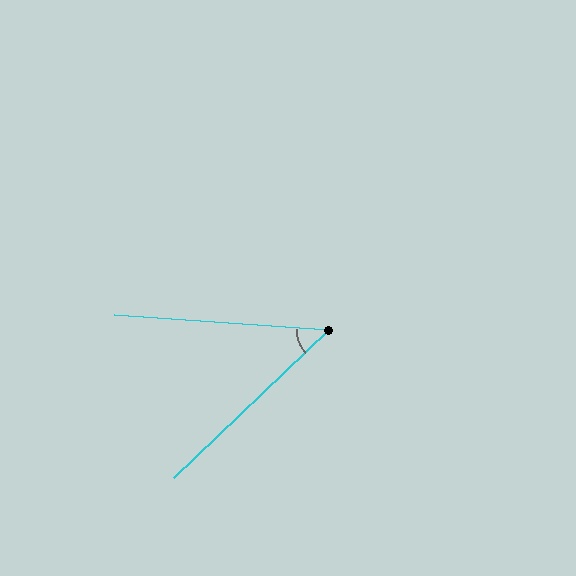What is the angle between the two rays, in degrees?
Approximately 48 degrees.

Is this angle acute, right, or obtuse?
It is acute.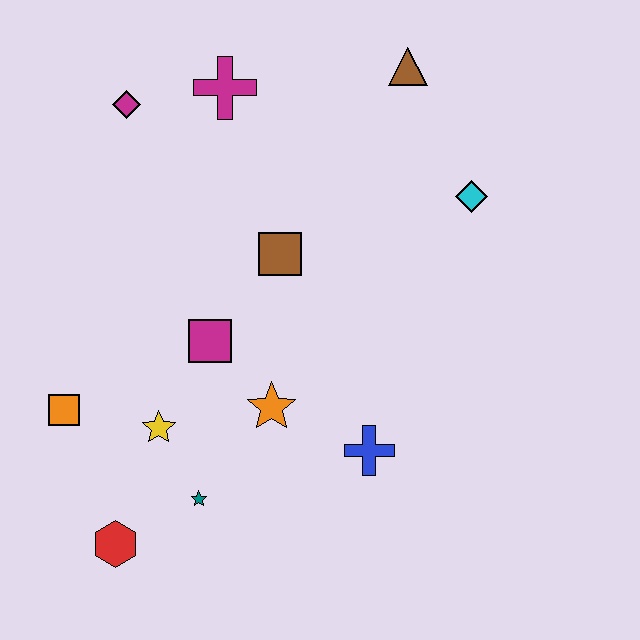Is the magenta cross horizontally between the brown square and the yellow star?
Yes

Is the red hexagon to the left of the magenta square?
Yes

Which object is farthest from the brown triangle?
The red hexagon is farthest from the brown triangle.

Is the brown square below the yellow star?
No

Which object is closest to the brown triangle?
The cyan diamond is closest to the brown triangle.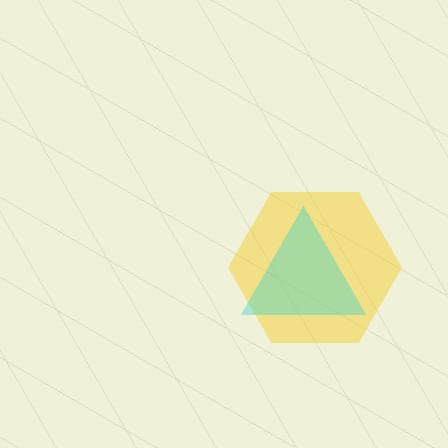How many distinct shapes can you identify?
There are 2 distinct shapes: a yellow hexagon, a cyan triangle.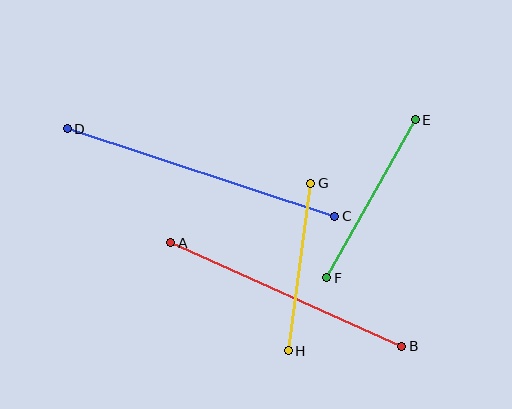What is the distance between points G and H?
The distance is approximately 169 pixels.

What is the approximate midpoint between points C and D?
The midpoint is at approximately (201, 173) pixels.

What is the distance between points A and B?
The distance is approximately 253 pixels.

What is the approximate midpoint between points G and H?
The midpoint is at approximately (300, 267) pixels.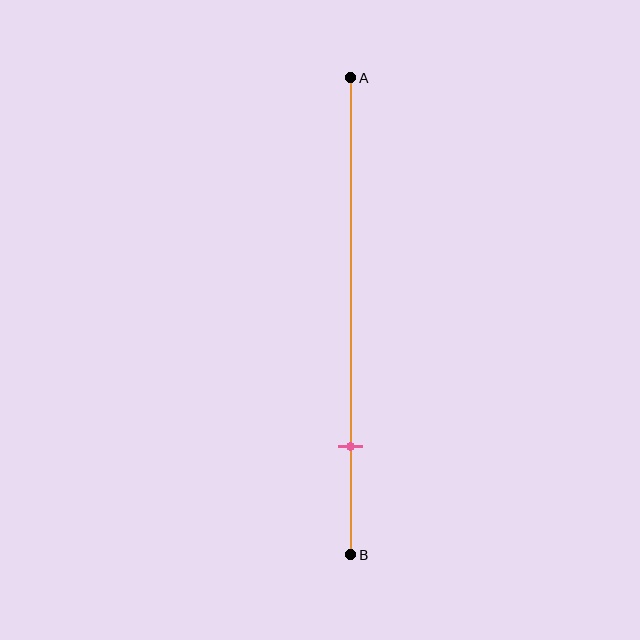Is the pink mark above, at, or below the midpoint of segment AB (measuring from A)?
The pink mark is below the midpoint of segment AB.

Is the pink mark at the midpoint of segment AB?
No, the mark is at about 75% from A, not at the 50% midpoint.